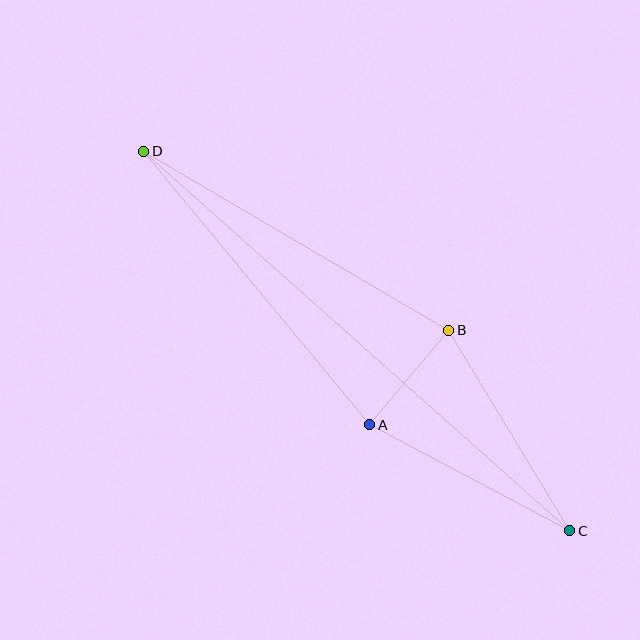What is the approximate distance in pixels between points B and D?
The distance between B and D is approximately 354 pixels.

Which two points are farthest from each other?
Points C and D are farthest from each other.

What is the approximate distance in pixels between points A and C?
The distance between A and C is approximately 227 pixels.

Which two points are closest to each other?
Points A and B are closest to each other.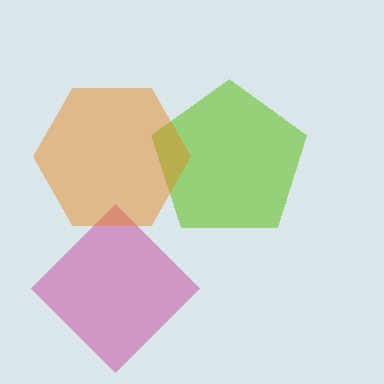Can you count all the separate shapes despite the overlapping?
Yes, there are 3 separate shapes.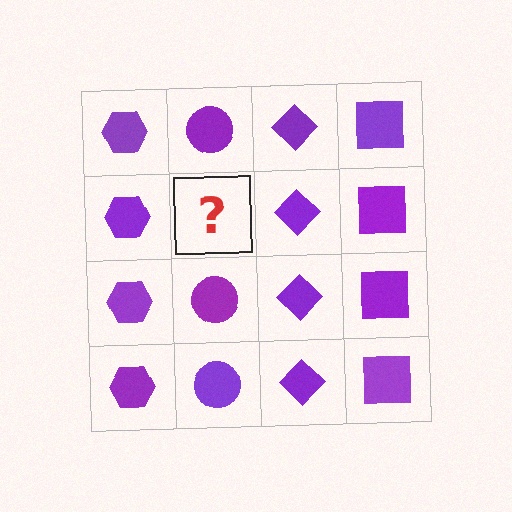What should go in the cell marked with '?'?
The missing cell should contain a purple circle.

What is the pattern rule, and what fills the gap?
The rule is that each column has a consistent shape. The gap should be filled with a purple circle.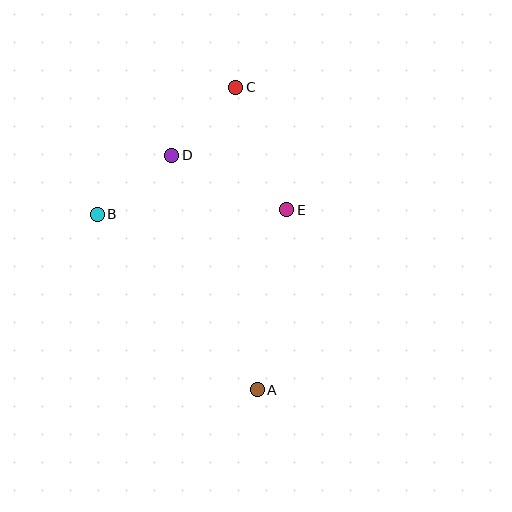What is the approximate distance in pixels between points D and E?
The distance between D and E is approximately 127 pixels.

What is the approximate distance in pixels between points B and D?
The distance between B and D is approximately 95 pixels.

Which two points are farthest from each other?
Points A and C are farthest from each other.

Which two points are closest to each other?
Points C and D are closest to each other.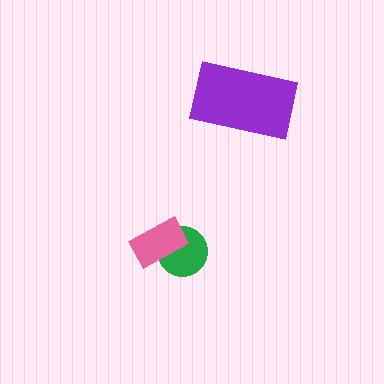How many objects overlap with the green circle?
1 object overlaps with the green circle.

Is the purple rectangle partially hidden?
No, no other shape covers it.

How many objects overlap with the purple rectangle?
0 objects overlap with the purple rectangle.